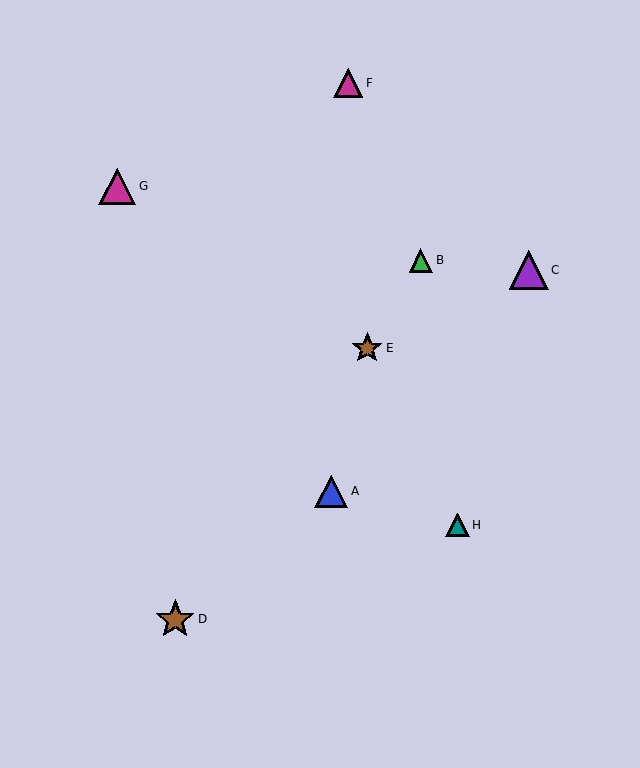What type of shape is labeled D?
Shape D is a brown star.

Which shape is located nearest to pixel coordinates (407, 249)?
The green triangle (labeled B) at (421, 260) is nearest to that location.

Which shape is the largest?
The brown star (labeled D) is the largest.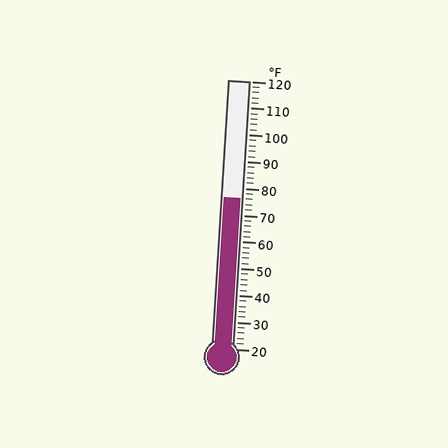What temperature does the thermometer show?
The thermometer shows approximately 76°F.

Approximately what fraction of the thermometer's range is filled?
The thermometer is filled to approximately 55% of its range.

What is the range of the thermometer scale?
The thermometer scale ranges from 20°F to 120°F.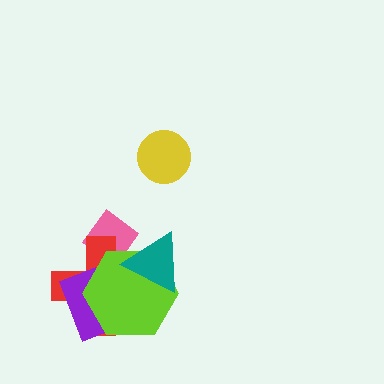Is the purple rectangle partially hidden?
Yes, it is partially covered by another shape.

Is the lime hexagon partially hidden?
Yes, it is partially covered by another shape.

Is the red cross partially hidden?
Yes, it is partially covered by another shape.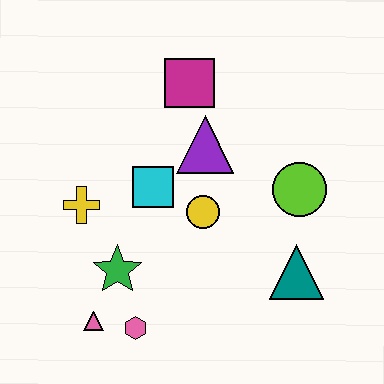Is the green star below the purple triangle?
Yes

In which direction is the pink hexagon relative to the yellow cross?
The pink hexagon is below the yellow cross.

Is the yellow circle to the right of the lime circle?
No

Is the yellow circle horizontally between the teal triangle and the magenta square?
Yes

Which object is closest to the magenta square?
The purple triangle is closest to the magenta square.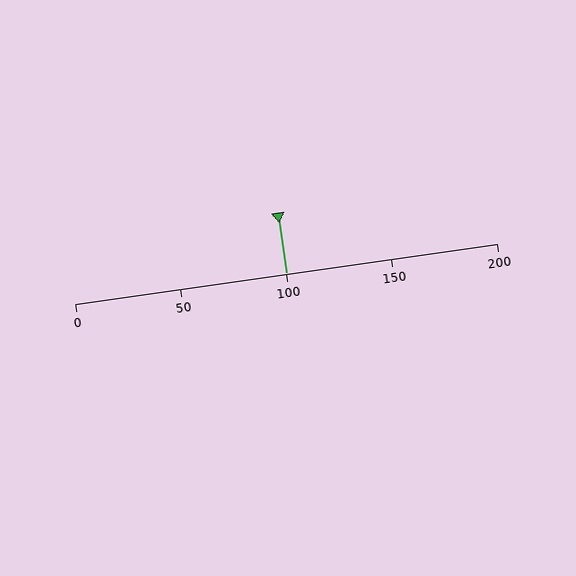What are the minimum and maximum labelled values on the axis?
The axis runs from 0 to 200.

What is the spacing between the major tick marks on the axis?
The major ticks are spaced 50 apart.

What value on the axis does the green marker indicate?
The marker indicates approximately 100.